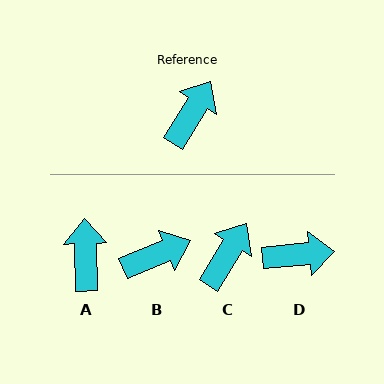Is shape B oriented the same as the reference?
No, it is off by about 36 degrees.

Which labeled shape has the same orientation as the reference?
C.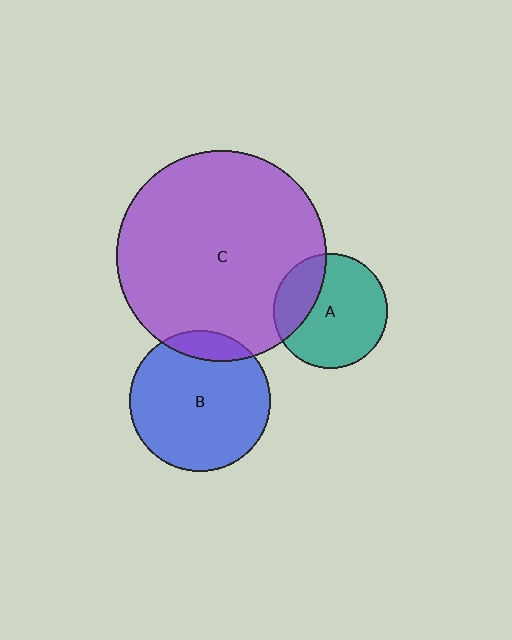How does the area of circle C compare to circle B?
Approximately 2.2 times.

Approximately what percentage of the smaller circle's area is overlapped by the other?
Approximately 10%.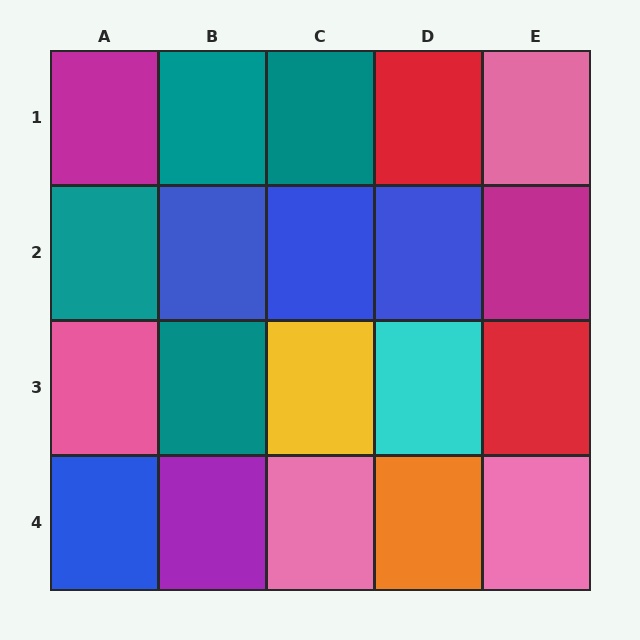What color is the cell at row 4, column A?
Blue.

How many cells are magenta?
2 cells are magenta.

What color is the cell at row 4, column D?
Orange.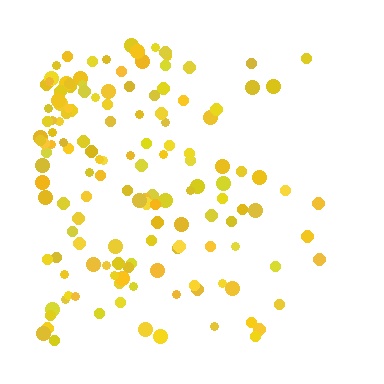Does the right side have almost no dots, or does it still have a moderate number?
Still a moderate number, just noticeably fewer than the left.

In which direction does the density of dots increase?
From right to left, with the left side densest.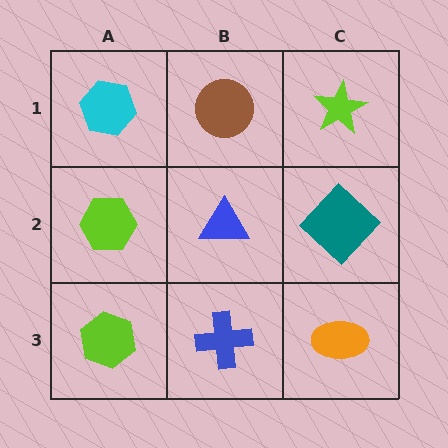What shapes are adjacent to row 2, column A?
A cyan hexagon (row 1, column A), a lime hexagon (row 3, column A), a blue triangle (row 2, column B).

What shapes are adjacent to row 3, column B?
A blue triangle (row 2, column B), a lime hexagon (row 3, column A), an orange ellipse (row 3, column C).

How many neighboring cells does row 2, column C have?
3.